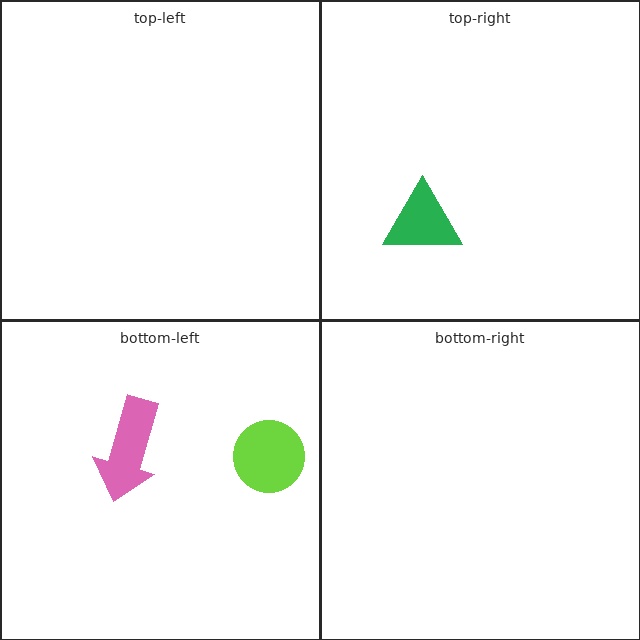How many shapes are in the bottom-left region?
2.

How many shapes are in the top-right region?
1.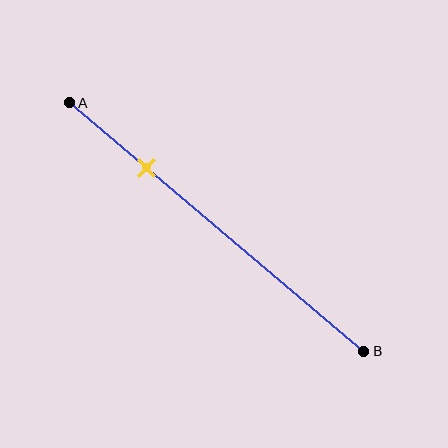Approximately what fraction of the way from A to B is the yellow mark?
The yellow mark is approximately 25% of the way from A to B.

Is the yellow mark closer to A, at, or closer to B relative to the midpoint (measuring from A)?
The yellow mark is closer to point A than the midpoint of segment AB.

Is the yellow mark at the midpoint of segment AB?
No, the mark is at about 25% from A, not at the 50% midpoint.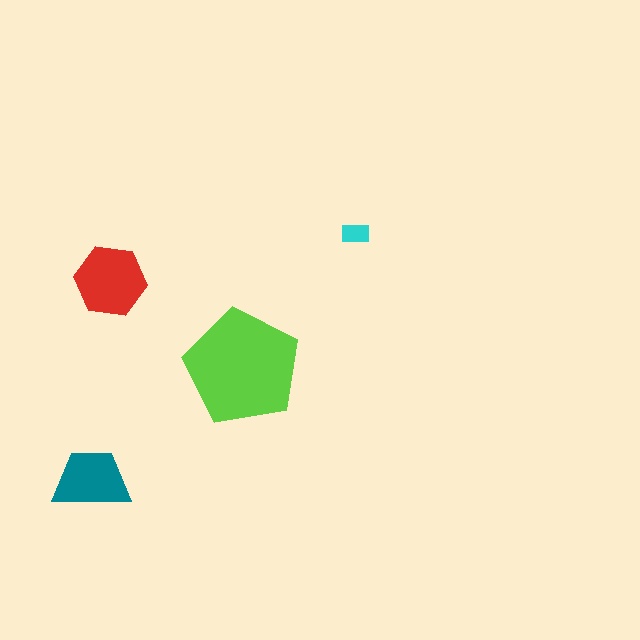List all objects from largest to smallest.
The lime pentagon, the red hexagon, the teal trapezoid, the cyan rectangle.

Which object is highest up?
The cyan rectangle is topmost.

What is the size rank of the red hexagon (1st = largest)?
2nd.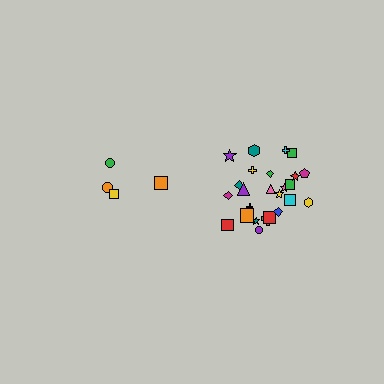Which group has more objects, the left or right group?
The right group.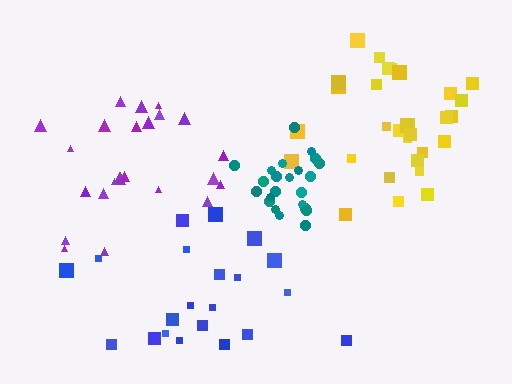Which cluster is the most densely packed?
Teal.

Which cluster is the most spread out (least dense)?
Blue.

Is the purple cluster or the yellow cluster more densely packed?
Purple.